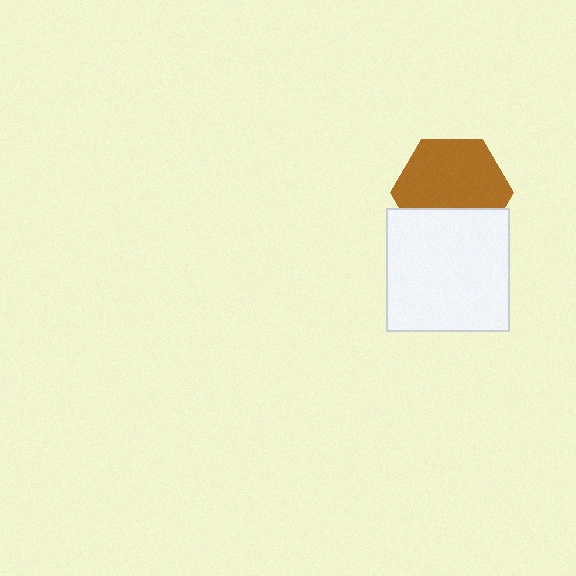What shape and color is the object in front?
The object in front is a white square.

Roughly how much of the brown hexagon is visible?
Most of it is visible (roughly 67%).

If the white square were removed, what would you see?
You would see the complete brown hexagon.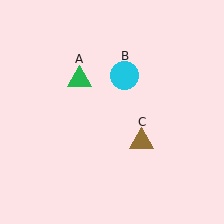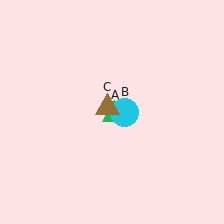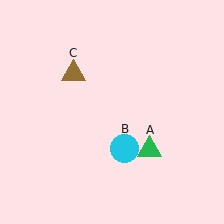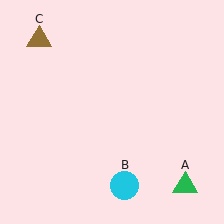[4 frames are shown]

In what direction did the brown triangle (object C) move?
The brown triangle (object C) moved up and to the left.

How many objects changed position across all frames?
3 objects changed position: green triangle (object A), cyan circle (object B), brown triangle (object C).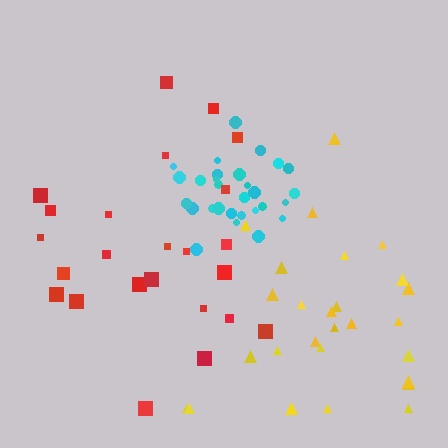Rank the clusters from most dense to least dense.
cyan, red, yellow.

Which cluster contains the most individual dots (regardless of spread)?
Cyan (29).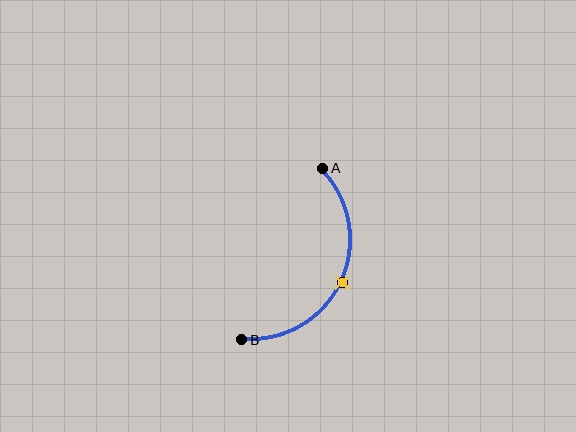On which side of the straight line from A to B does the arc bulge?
The arc bulges to the right of the straight line connecting A and B.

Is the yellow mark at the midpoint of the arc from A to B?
Yes. The yellow mark lies on the arc at equal arc-length from both A and B — it is the arc midpoint.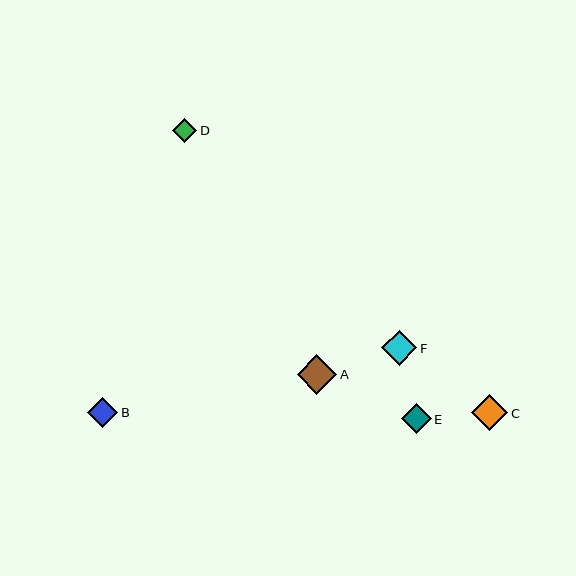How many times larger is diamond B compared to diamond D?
Diamond B is approximately 1.2 times the size of diamond D.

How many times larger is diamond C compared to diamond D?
Diamond C is approximately 1.5 times the size of diamond D.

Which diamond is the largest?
Diamond A is the largest with a size of approximately 40 pixels.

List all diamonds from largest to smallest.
From largest to smallest: A, C, F, B, E, D.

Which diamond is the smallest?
Diamond D is the smallest with a size of approximately 24 pixels.